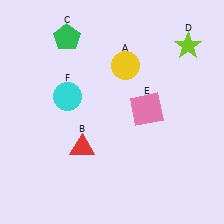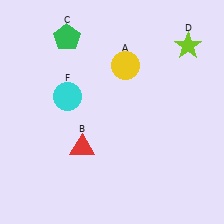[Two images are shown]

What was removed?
The pink square (E) was removed in Image 2.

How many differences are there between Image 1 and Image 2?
There is 1 difference between the two images.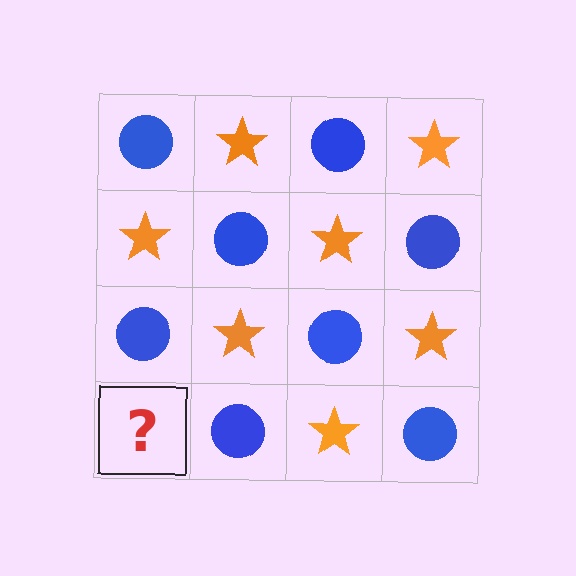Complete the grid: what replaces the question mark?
The question mark should be replaced with an orange star.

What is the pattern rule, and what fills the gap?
The rule is that it alternates blue circle and orange star in a checkerboard pattern. The gap should be filled with an orange star.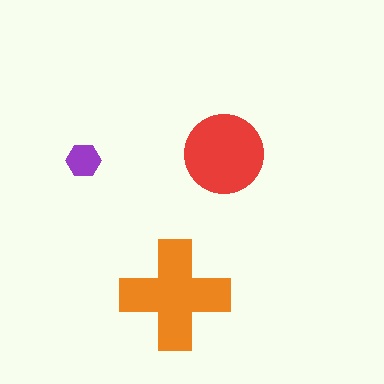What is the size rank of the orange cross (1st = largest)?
1st.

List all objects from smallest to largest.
The purple hexagon, the red circle, the orange cross.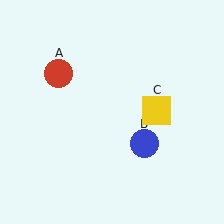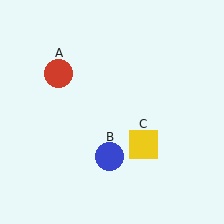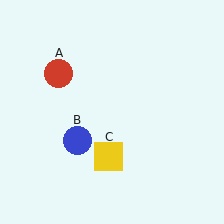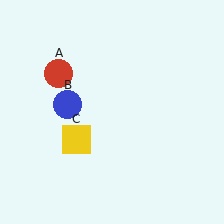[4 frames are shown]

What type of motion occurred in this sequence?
The blue circle (object B), yellow square (object C) rotated clockwise around the center of the scene.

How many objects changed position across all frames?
2 objects changed position: blue circle (object B), yellow square (object C).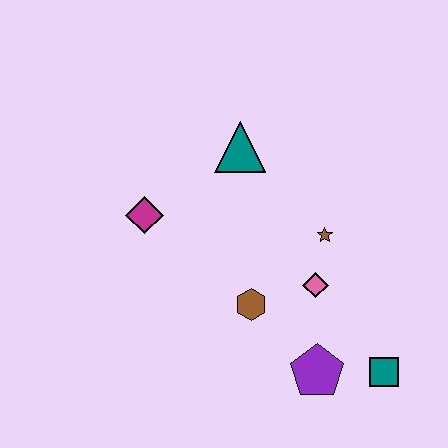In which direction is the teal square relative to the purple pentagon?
The teal square is to the right of the purple pentagon.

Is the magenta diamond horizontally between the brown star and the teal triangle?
No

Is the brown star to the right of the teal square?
No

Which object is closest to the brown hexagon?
The pink diamond is closest to the brown hexagon.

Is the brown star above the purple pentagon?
Yes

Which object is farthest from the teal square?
The magenta diamond is farthest from the teal square.